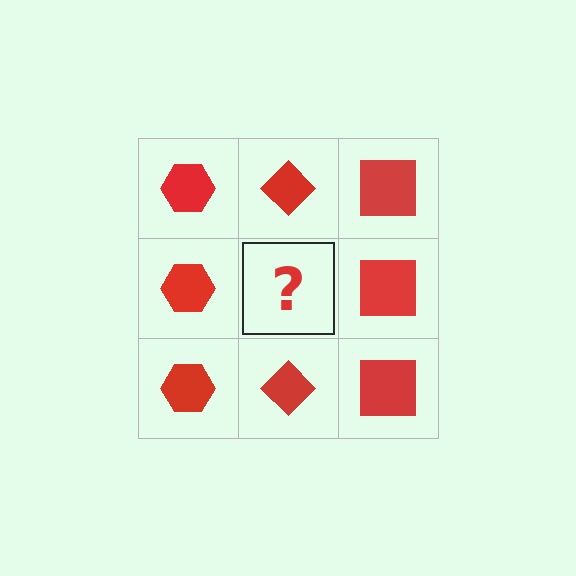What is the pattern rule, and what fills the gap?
The rule is that each column has a consistent shape. The gap should be filled with a red diamond.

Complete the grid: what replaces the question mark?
The question mark should be replaced with a red diamond.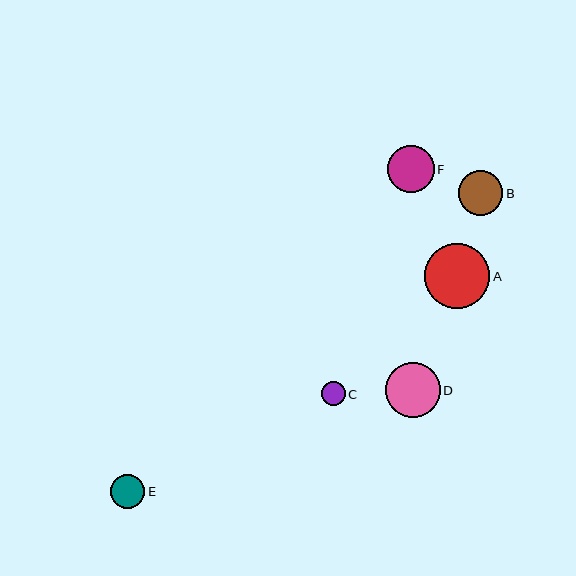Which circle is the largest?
Circle A is the largest with a size of approximately 66 pixels.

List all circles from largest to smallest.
From largest to smallest: A, D, F, B, E, C.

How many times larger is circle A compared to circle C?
Circle A is approximately 2.8 times the size of circle C.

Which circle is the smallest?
Circle C is the smallest with a size of approximately 24 pixels.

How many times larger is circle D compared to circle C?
Circle D is approximately 2.3 times the size of circle C.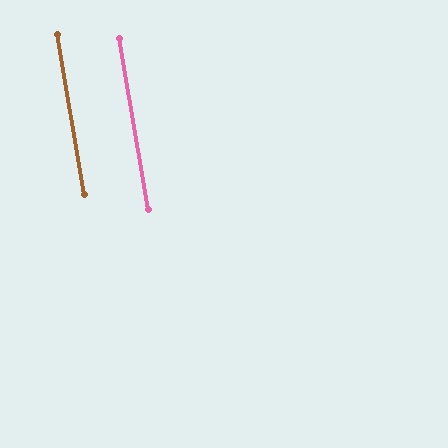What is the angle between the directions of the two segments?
Approximately 0 degrees.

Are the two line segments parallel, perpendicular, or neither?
Parallel — their directions differ by only 0.2°.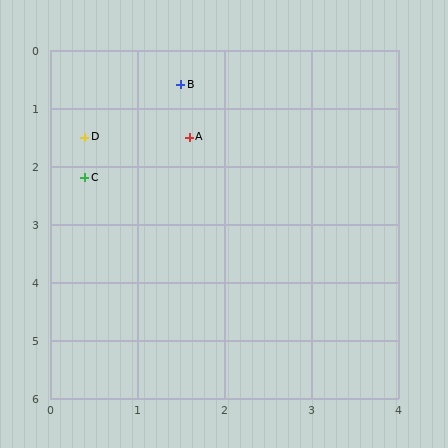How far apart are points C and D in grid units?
Points C and D are about 0.7 grid units apart.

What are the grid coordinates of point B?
Point B is at approximately (1.5, 0.6).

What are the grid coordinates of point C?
Point C is at approximately (0.4, 2.2).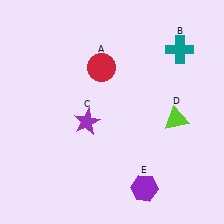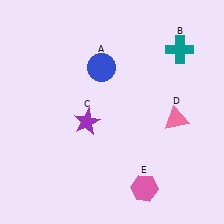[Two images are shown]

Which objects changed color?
A changed from red to blue. D changed from lime to pink. E changed from purple to pink.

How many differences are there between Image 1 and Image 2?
There are 3 differences between the two images.